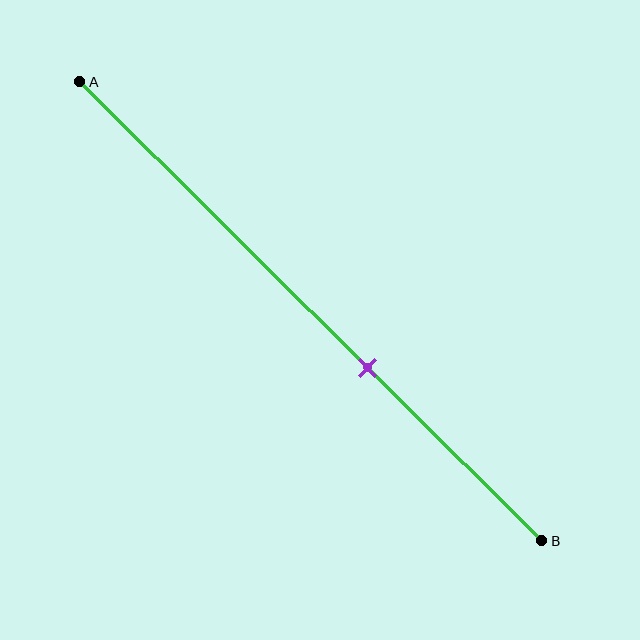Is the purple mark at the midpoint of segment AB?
No, the mark is at about 60% from A, not at the 50% midpoint.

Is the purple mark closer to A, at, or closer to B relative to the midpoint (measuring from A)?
The purple mark is closer to point B than the midpoint of segment AB.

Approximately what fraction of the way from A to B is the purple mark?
The purple mark is approximately 60% of the way from A to B.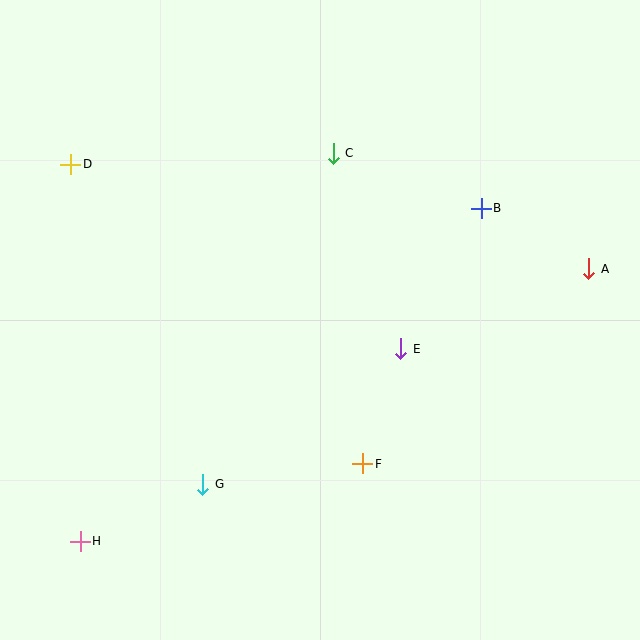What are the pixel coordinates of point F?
Point F is at (363, 464).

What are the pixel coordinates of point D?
Point D is at (71, 164).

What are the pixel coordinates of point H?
Point H is at (80, 541).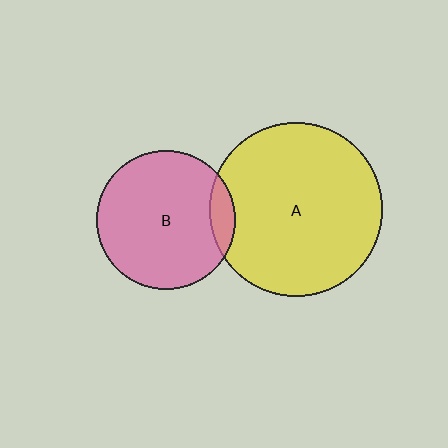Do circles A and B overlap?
Yes.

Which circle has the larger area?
Circle A (yellow).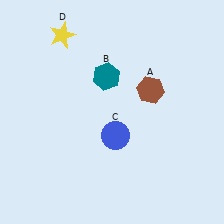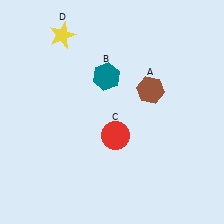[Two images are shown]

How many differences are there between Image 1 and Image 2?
There is 1 difference between the two images.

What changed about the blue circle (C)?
In Image 1, C is blue. In Image 2, it changed to red.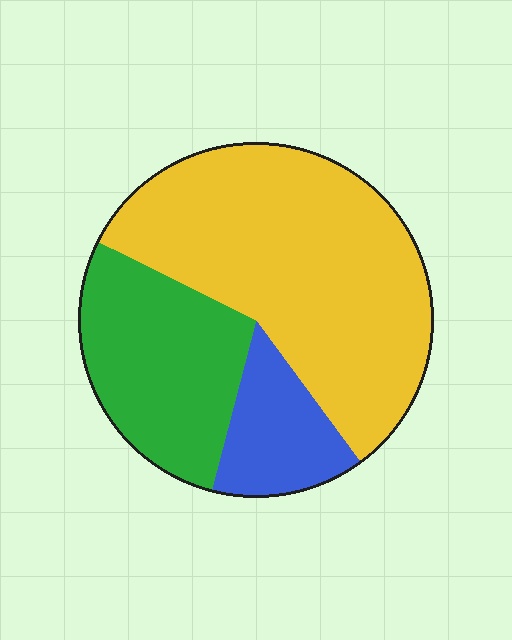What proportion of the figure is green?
Green covers about 30% of the figure.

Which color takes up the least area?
Blue, at roughly 15%.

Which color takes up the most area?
Yellow, at roughly 60%.